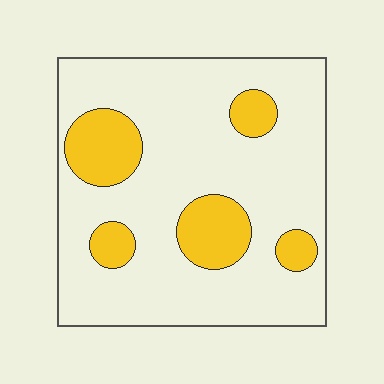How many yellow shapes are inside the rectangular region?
5.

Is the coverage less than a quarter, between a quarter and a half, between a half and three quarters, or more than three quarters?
Less than a quarter.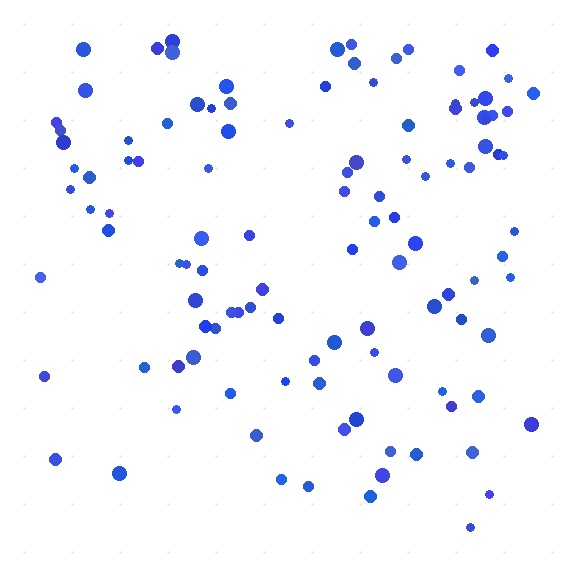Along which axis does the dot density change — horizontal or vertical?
Vertical.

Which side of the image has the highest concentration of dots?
The top.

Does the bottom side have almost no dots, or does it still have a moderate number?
Still a moderate number, just noticeably fewer than the top.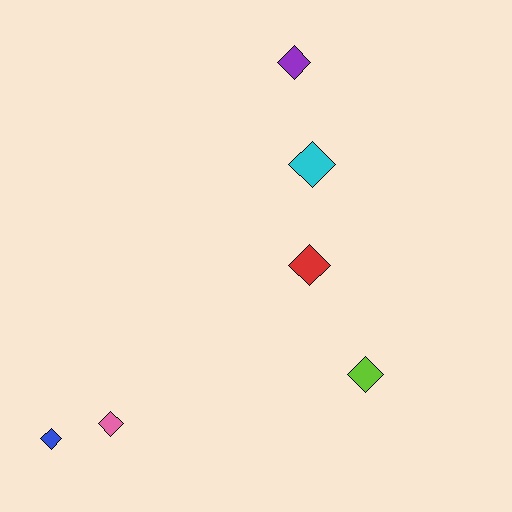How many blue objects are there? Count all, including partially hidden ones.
There is 1 blue object.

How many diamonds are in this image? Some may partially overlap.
There are 6 diamonds.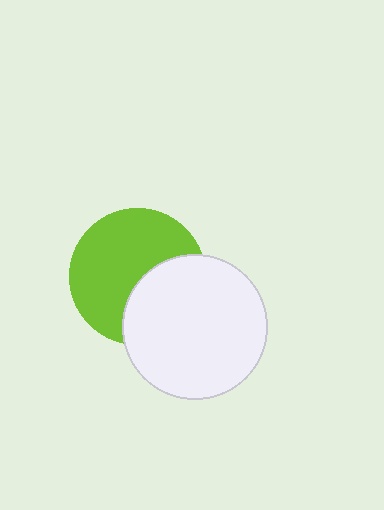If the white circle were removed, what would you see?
You would see the complete lime circle.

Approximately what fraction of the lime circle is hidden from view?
Roughly 37% of the lime circle is hidden behind the white circle.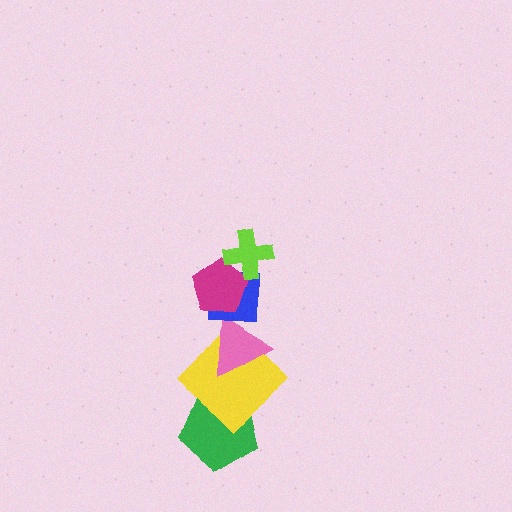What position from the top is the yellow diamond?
The yellow diamond is 5th from the top.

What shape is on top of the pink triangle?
The blue square is on top of the pink triangle.